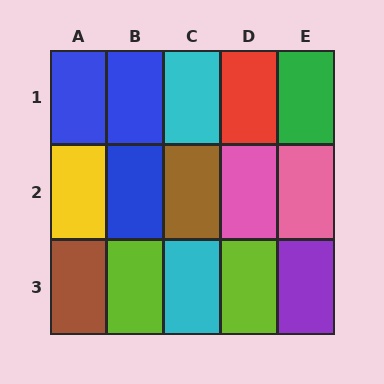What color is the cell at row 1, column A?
Blue.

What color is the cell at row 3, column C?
Cyan.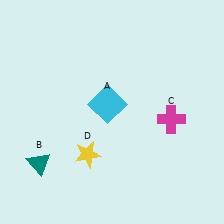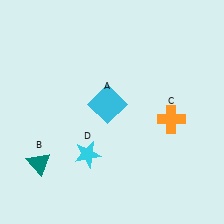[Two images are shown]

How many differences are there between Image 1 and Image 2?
There are 2 differences between the two images.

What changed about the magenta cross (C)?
In Image 1, C is magenta. In Image 2, it changed to orange.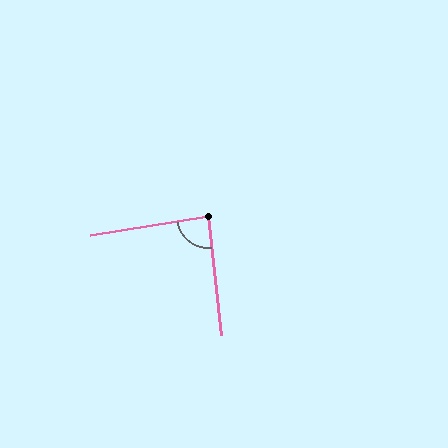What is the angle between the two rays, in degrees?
Approximately 87 degrees.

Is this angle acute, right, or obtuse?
It is approximately a right angle.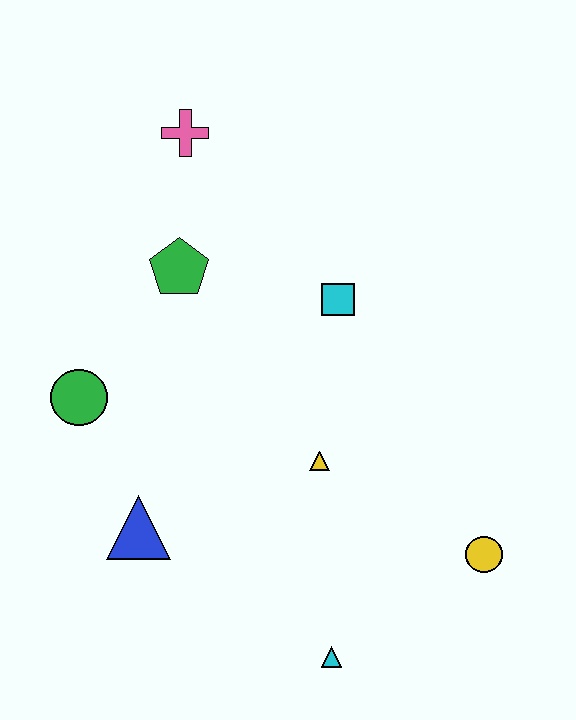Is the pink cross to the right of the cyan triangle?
No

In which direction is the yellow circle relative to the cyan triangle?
The yellow circle is to the right of the cyan triangle.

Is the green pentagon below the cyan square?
No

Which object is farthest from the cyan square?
The cyan triangle is farthest from the cyan square.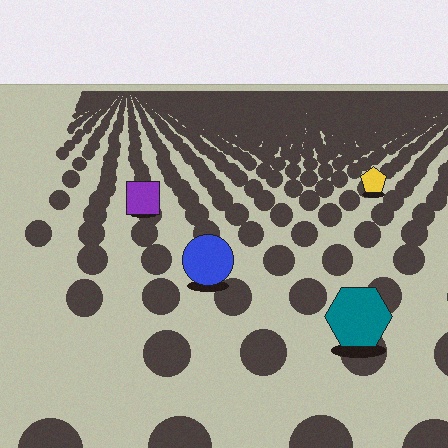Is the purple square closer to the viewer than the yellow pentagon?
Yes. The purple square is closer — you can tell from the texture gradient: the ground texture is coarser near it.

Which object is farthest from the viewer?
The yellow pentagon is farthest from the viewer. It appears smaller and the ground texture around it is denser.